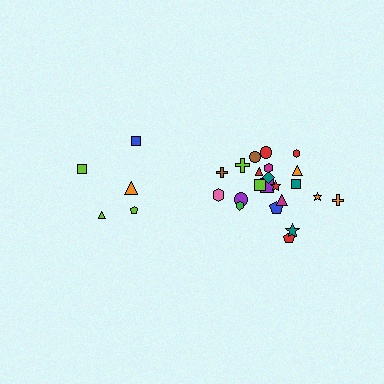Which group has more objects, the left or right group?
The right group.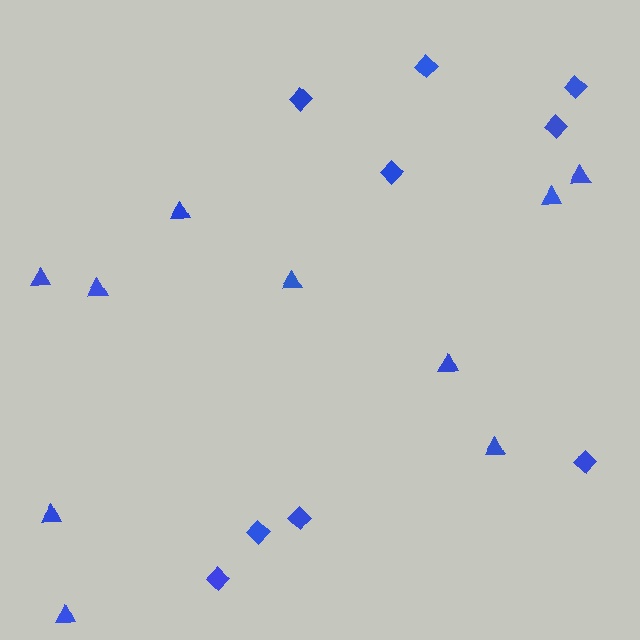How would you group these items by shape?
There are 2 groups: one group of diamonds (9) and one group of triangles (10).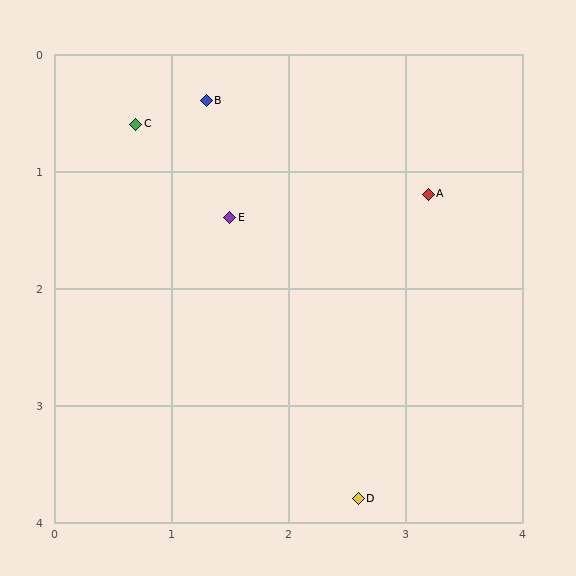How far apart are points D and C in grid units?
Points D and C are about 3.7 grid units apart.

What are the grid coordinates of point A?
Point A is at approximately (3.2, 1.2).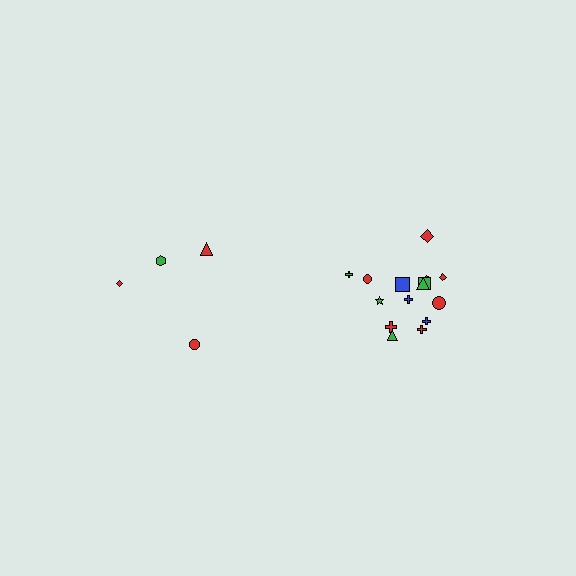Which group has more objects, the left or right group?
The right group.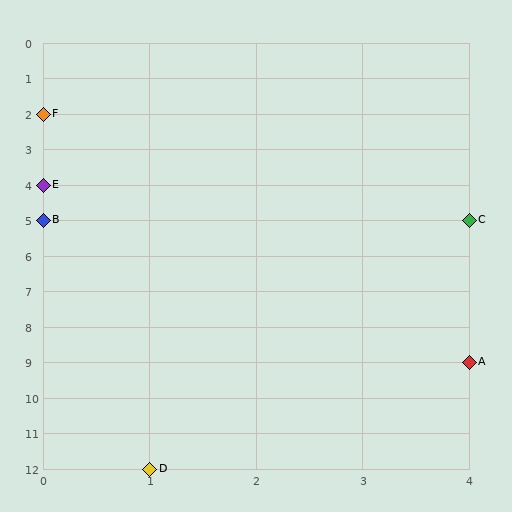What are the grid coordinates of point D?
Point D is at grid coordinates (1, 12).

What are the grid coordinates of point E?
Point E is at grid coordinates (0, 4).